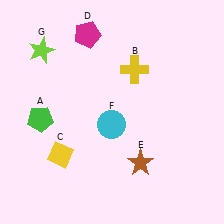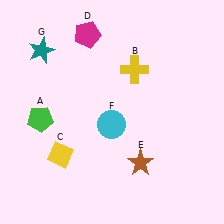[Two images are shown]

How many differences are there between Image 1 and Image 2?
There is 1 difference between the two images.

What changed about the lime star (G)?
In Image 1, G is lime. In Image 2, it changed to teal.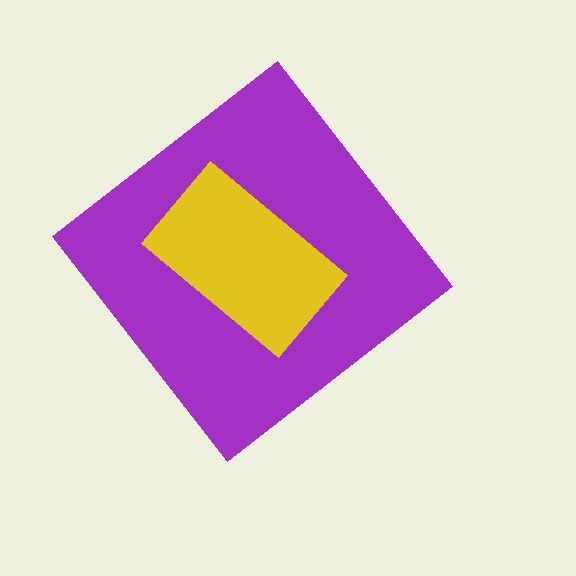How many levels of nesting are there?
2.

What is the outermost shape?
The purple diamond.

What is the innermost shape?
The yellow rectangle.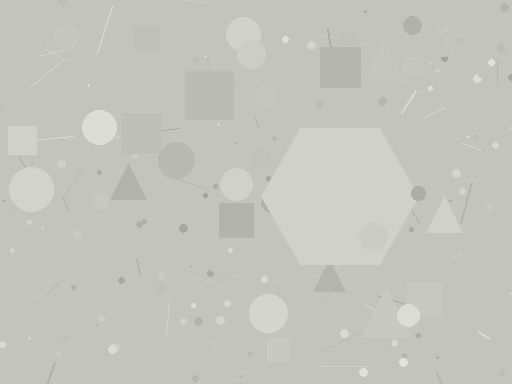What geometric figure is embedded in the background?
A hexagon is embedded in the background.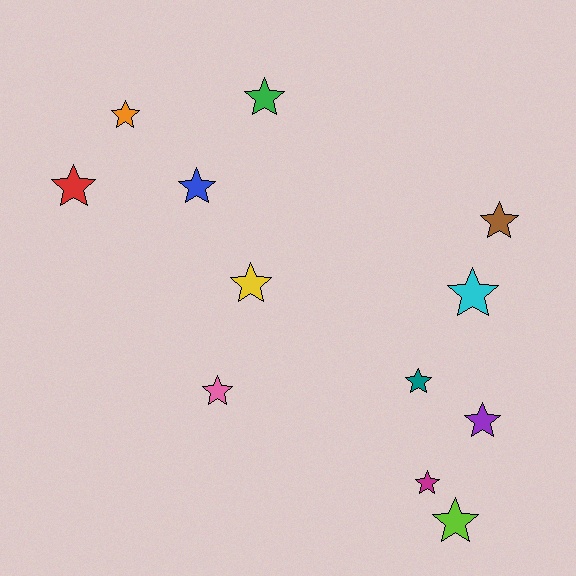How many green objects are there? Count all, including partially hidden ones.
There is 1 green object.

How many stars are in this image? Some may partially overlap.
There are 12 stars.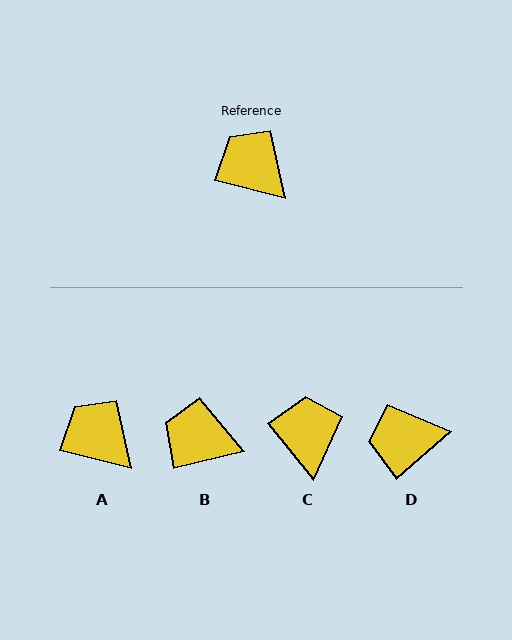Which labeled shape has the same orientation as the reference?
A.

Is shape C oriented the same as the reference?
No, it is off by about 37 degrees.